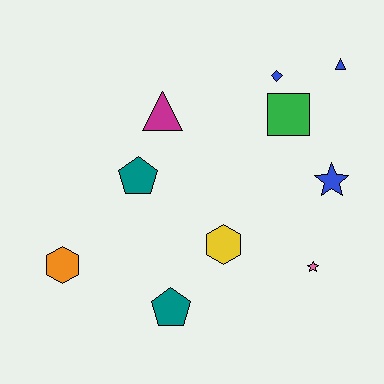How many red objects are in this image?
There are no red objects.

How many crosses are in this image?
There are no crosses.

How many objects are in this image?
There are 10 objects.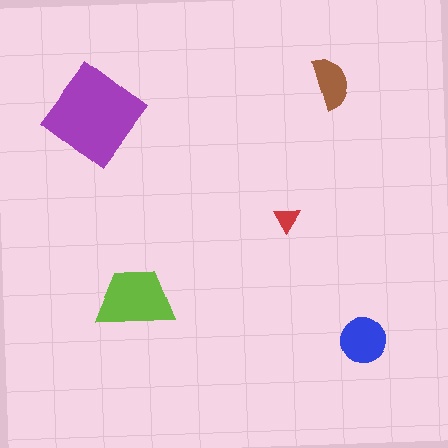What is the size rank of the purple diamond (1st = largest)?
1st.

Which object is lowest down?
The blue circle is bottommost.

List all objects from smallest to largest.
The red triangle, the brown semicircle, the blue circle, the lime trapezoid, the purple diamond.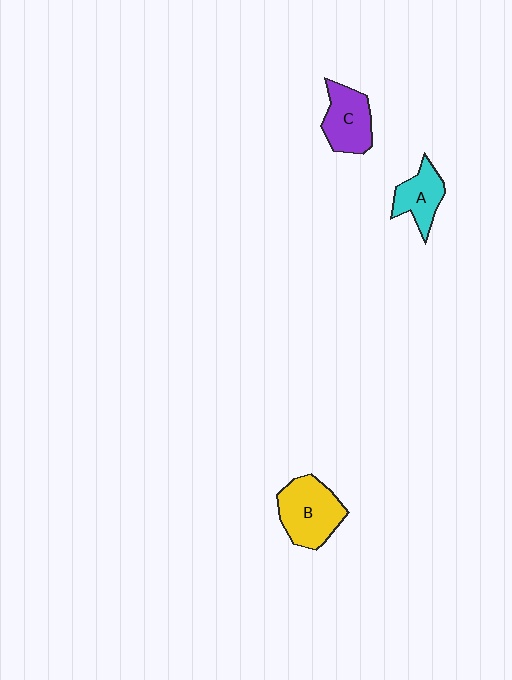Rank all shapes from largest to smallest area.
From largest to smallest: B (yellow), C (purple), A (cyan).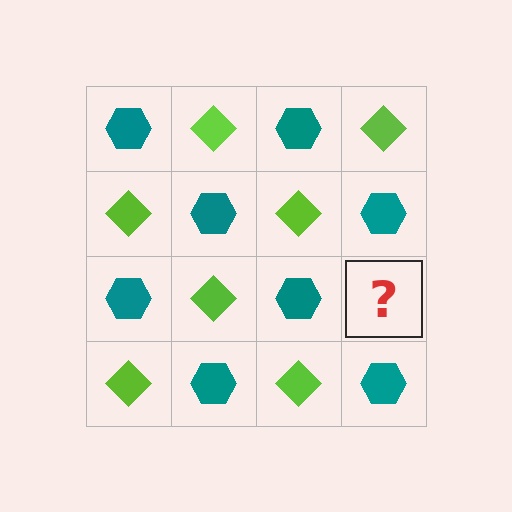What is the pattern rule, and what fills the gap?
The rule is that it alternates teal hexagon and lime diamond in a checkerboard pattern. The gap should be filled with a lime diamond.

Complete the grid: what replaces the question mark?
The question mark should be replaced with a lime diamond.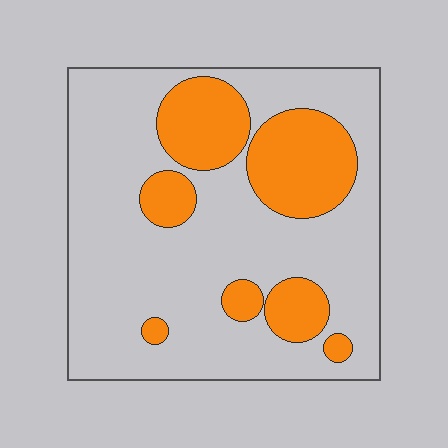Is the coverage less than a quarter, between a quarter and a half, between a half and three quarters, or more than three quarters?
Between a quarter and a half.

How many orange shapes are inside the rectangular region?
7.